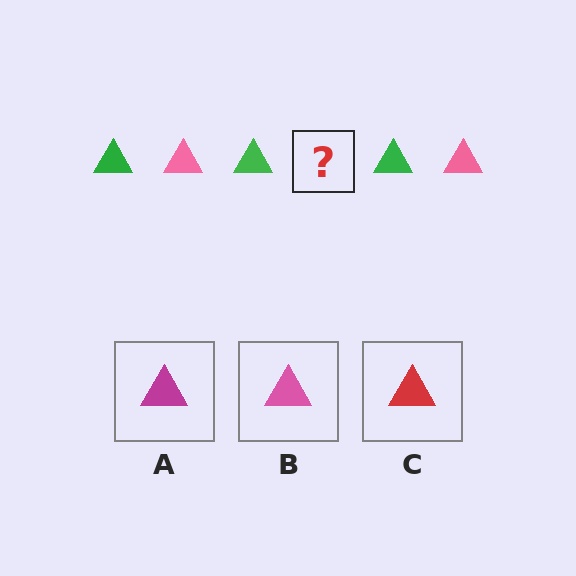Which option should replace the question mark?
Option B.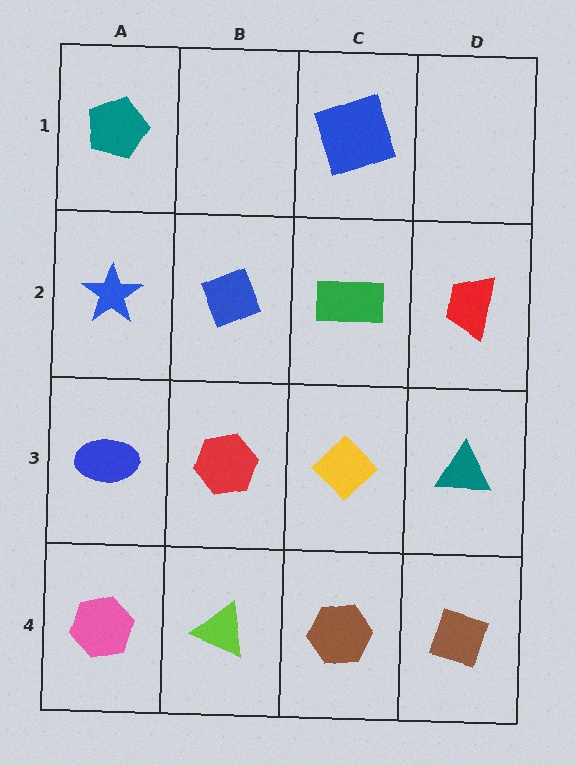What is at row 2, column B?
A blue diamond.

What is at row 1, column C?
A blue square.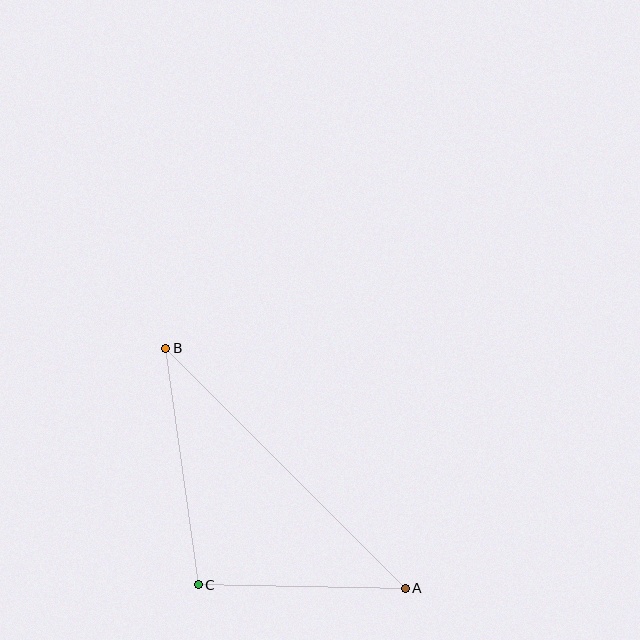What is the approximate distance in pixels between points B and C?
The distance between B and C is approximately 239 pixels.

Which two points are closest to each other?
Points A and C are closest to each other.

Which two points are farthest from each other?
Points A and B are farthest from each other.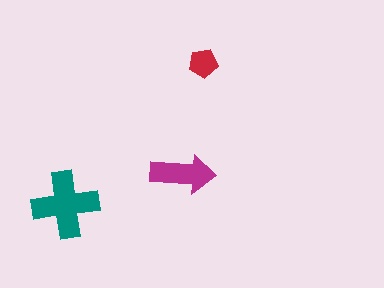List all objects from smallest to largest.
The red pentagon, the magenta arrow, the teal cross.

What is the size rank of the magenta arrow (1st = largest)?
2nd.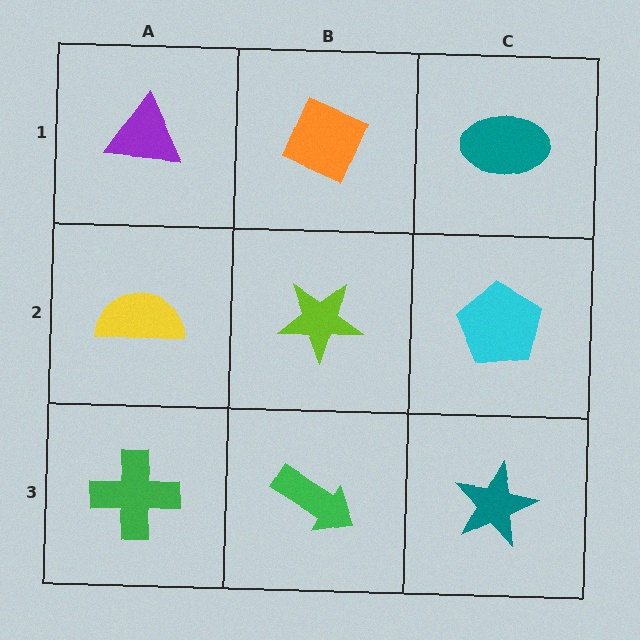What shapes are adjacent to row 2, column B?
An orange diamond (row 1, column B), a green arrow (row 3, column B), a yellow semicircle (row 2, column A), a cyan pentagon (row 2, column C).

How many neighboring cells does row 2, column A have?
3.